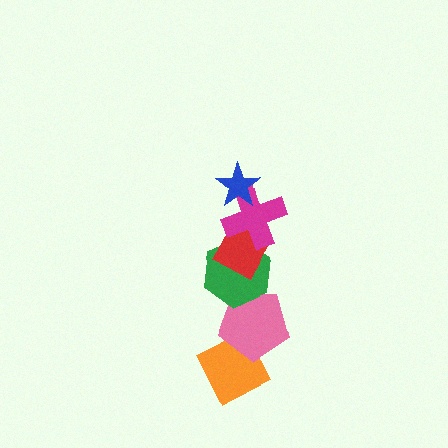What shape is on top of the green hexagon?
The red diamond is on top of the green hexagon.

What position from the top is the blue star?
The blue star is 1st from the top.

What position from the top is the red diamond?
The red diamond is 3rd from the top.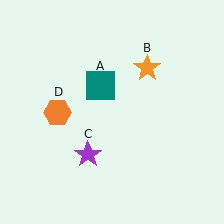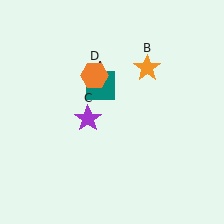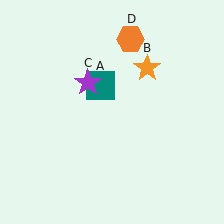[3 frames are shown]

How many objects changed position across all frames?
2 objects changed position: purple star (object C), orange hexagon (object D).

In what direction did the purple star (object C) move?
The purple star (object C) moved up.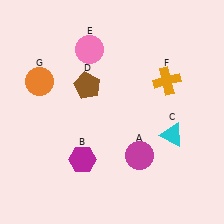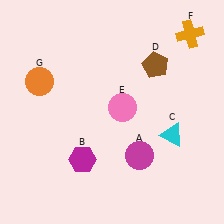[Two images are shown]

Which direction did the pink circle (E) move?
The pink circle (E) moved down.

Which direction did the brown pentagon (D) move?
The brown pentagon (D) moved right.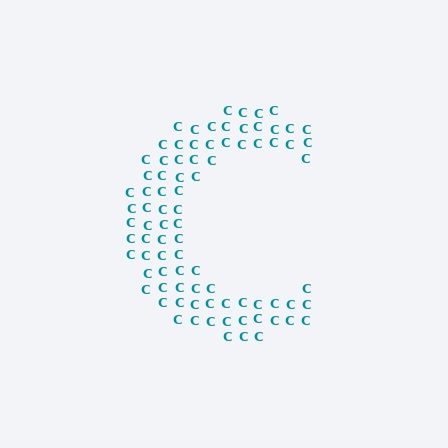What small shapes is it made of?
It is made of small letter C's.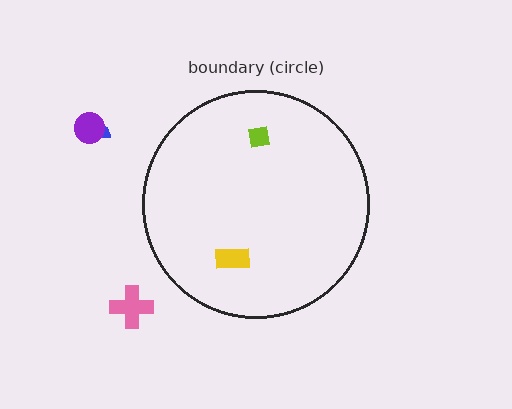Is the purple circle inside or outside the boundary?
Outside.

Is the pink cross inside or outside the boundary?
Outside.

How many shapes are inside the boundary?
2 inside, 3 outside.